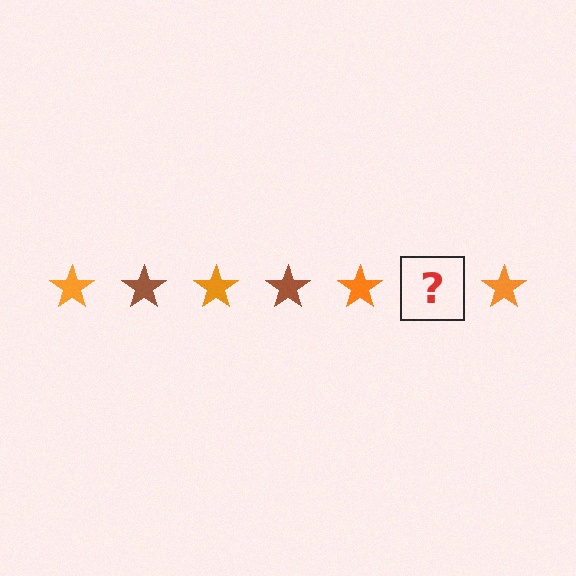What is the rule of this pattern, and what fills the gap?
The rule is that the pattern cycles through orange, brown stars. The gap should be filled with a brown star.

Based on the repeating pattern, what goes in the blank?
The blank should be a brown star.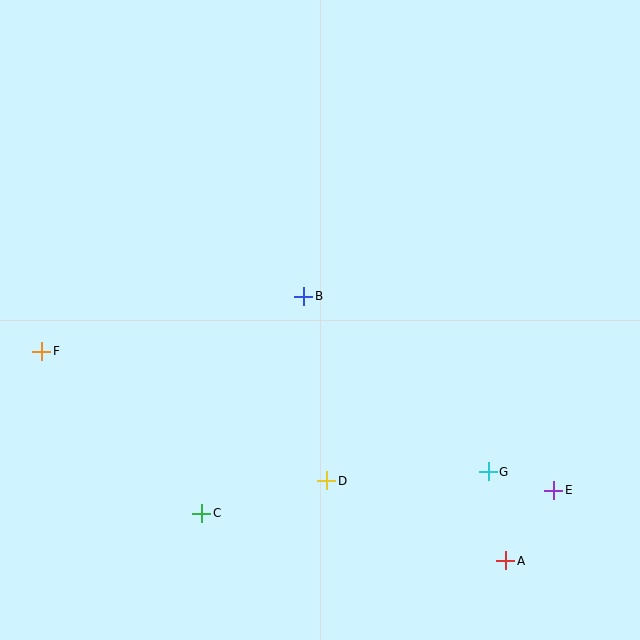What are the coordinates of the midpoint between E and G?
The midpoint between E and G is at (521, 481).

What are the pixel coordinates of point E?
Point E is at (554, 490).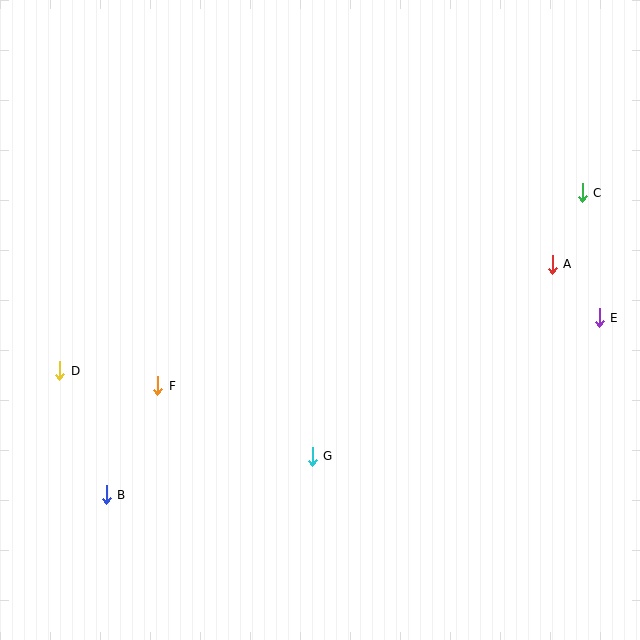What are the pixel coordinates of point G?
Point G is at (312, 456).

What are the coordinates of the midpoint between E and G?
The midpoint between E and G is at (456, 387).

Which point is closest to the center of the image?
Point G at (312, 456) is closest to the center.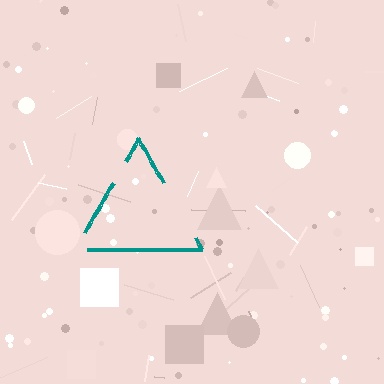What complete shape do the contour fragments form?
The contour fragments form a triangle.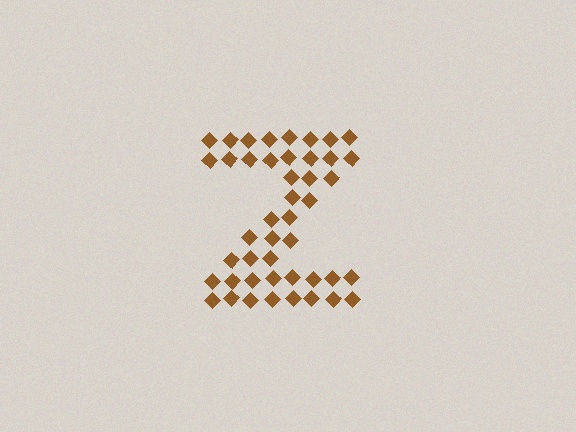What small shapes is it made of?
It is made of small diamonds.